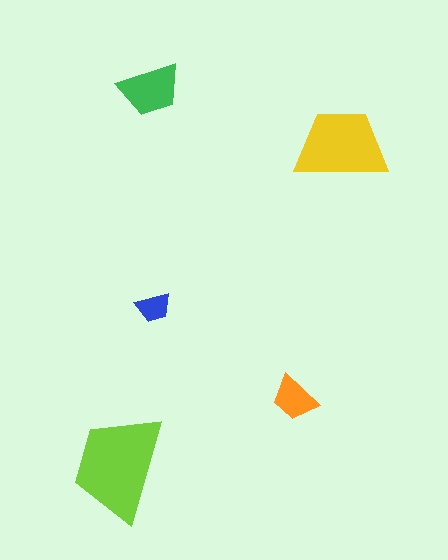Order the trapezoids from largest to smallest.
the lime one, the yellow one, the green one, the orange one, the blue one.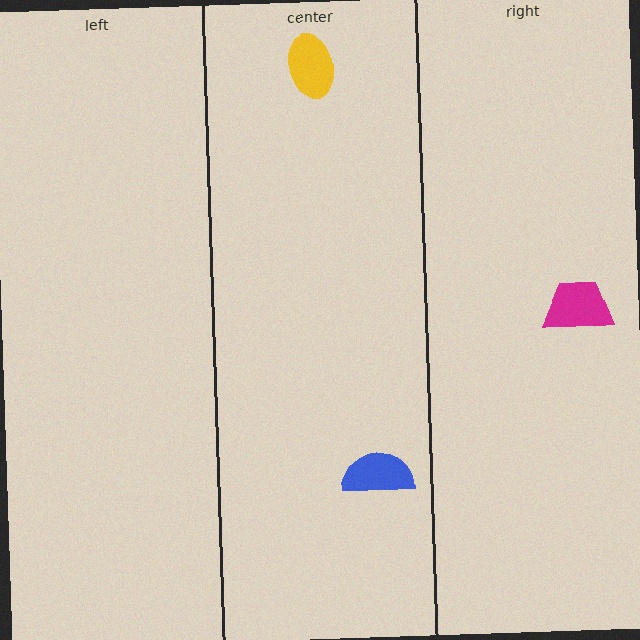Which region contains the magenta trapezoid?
The right region.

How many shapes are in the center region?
2.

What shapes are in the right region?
The magenta trapezoid.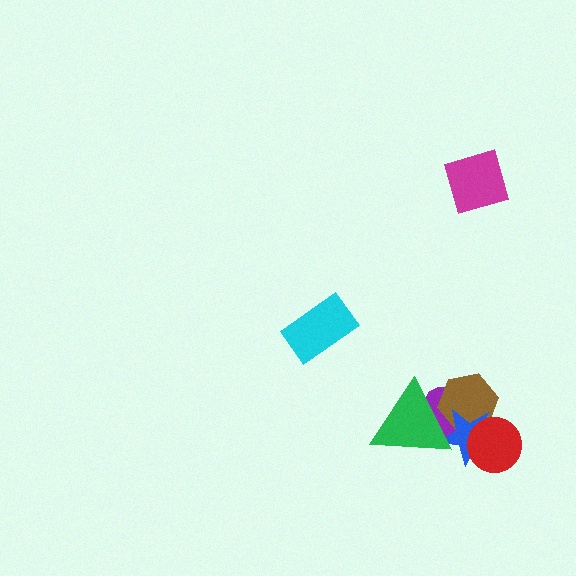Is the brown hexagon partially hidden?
Yes, it is partially covered by another shape.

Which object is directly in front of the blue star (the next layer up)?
The red circle is directly in front of the blue star.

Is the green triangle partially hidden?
No, no other shape covers it.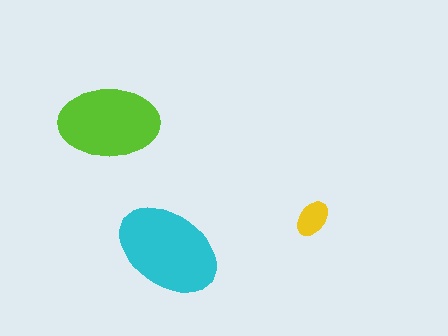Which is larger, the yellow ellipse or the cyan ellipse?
The cyan one.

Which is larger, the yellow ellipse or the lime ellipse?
The lime one.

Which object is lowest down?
The cyan ellipse is bottommost.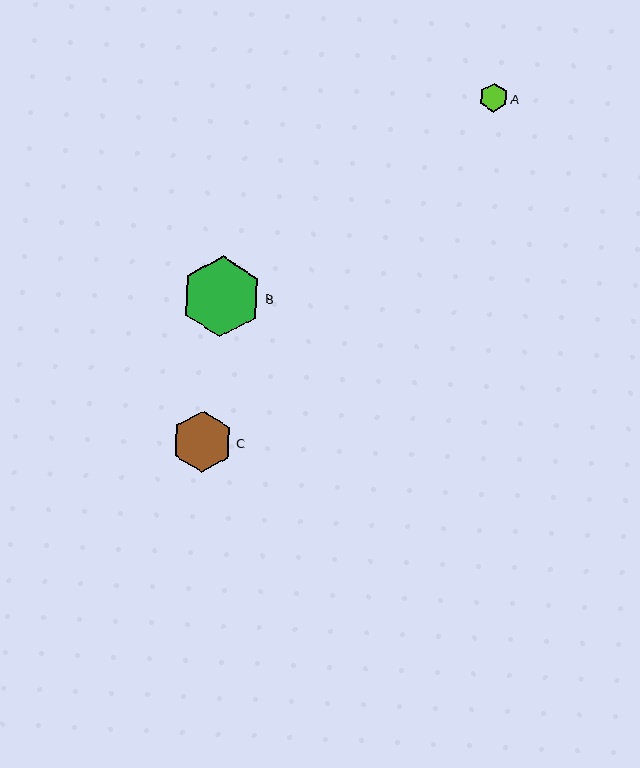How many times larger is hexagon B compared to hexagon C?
Hexagon B is approximately 1.3 times the size of hexagon C.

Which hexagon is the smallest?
Hexagon A is the smallest with a size of approximately 29 pixels.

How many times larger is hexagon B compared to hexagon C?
Hexagon B is approximately 1.3 times the size of hexagon C.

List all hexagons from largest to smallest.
From largest to smallest: B, C, A.